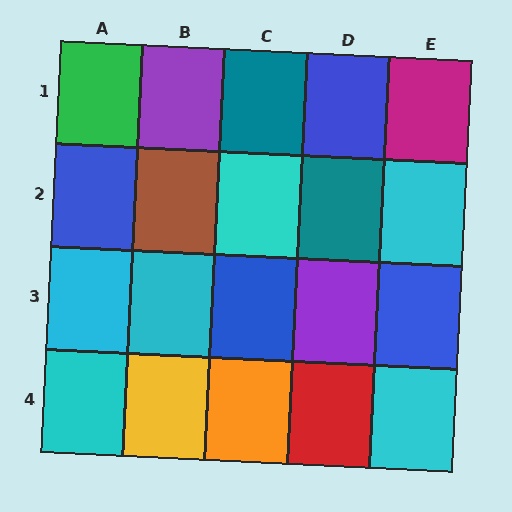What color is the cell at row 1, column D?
Blue.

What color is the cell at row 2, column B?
Brown.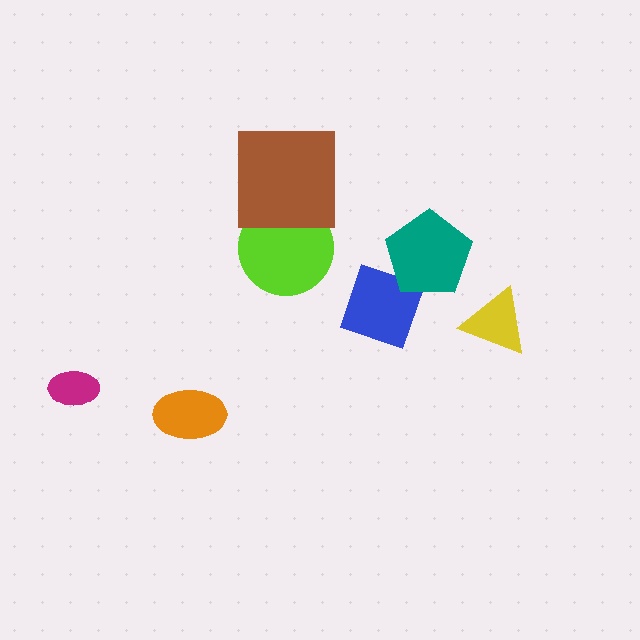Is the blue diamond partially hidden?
Yes, it is partially covered by another shape.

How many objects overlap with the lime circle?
1 object overlaps with the lime circle.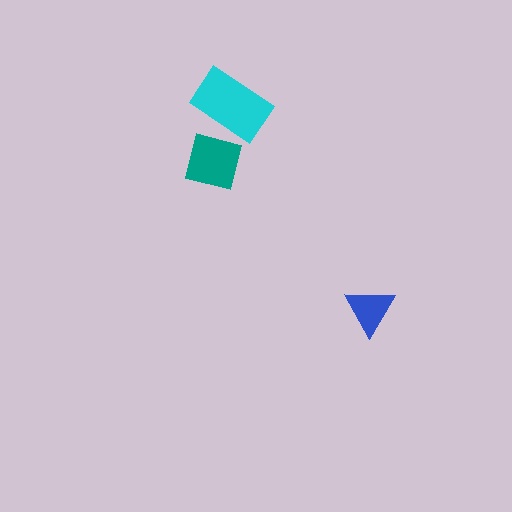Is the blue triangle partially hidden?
No, no other shape covers it.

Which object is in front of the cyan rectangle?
The teal square is in front of the cyan rectangle.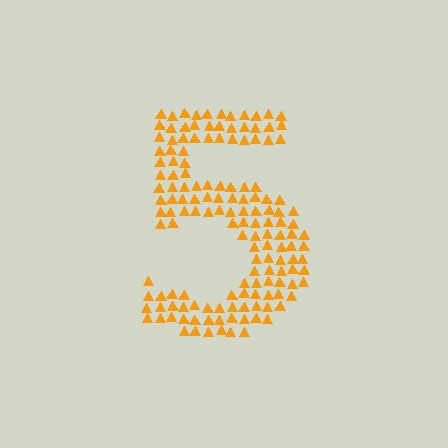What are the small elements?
The small elements are triangles.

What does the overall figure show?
The overall figure shows the digit 5.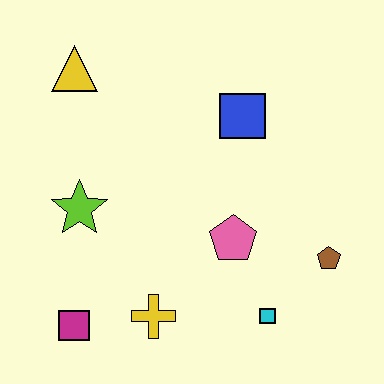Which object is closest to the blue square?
The pink pentagon is closest to the blue square.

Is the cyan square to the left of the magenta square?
No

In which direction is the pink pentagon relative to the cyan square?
The pink pentagon is above the cyan square.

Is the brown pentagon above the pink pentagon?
No